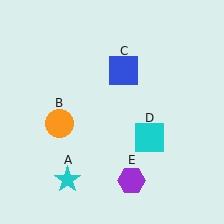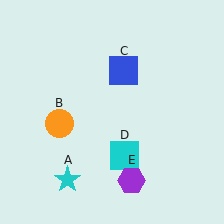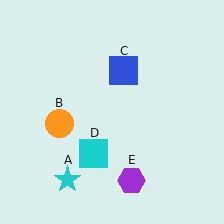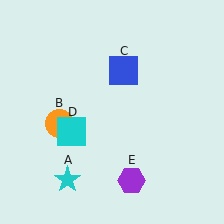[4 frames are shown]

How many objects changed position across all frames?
1 object changed position: cyan square (object D).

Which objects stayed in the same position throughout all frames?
Cyan star (object A) and orange circle (object B) and blue square (object C) and purple hexagon (object E) remained stationary.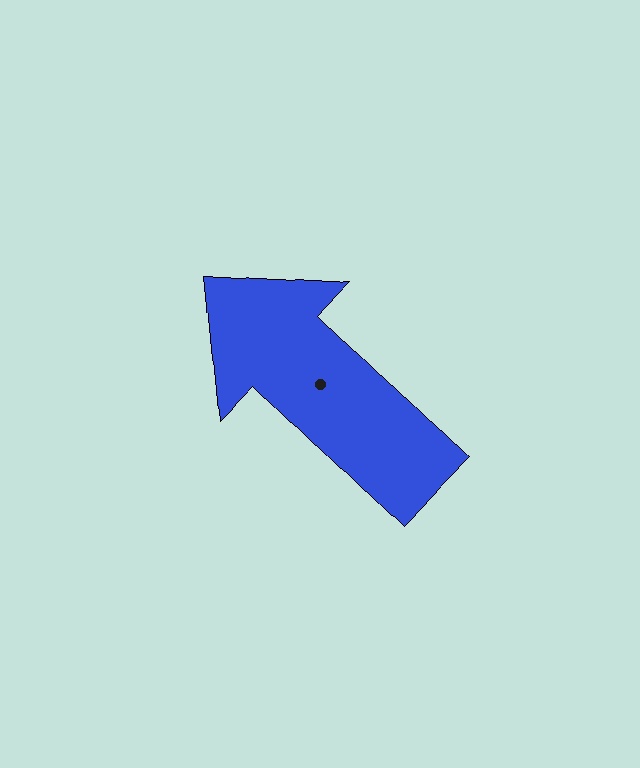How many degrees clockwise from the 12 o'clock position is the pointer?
Approximately 314 degrees.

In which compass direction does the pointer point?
Northwest.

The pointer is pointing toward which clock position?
Roughly 10 o'clock.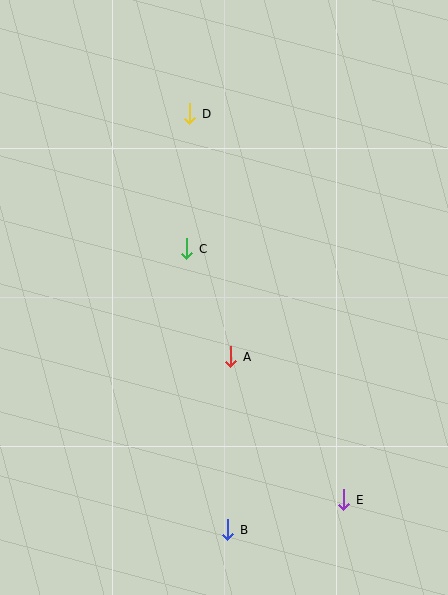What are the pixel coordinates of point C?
Point C is at (187, 249).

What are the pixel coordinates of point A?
Point A is at (231, 357).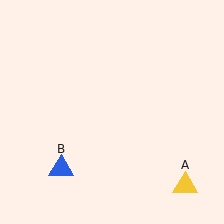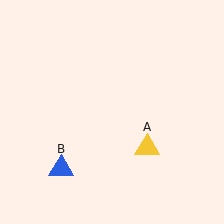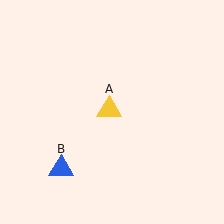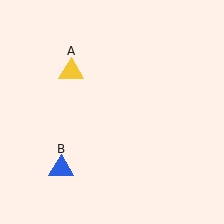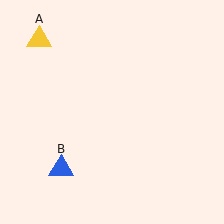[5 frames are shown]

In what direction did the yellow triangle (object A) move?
The yellow triangle (object A) moved up and to the left.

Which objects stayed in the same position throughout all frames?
Blue triangle (object B) remained stationary.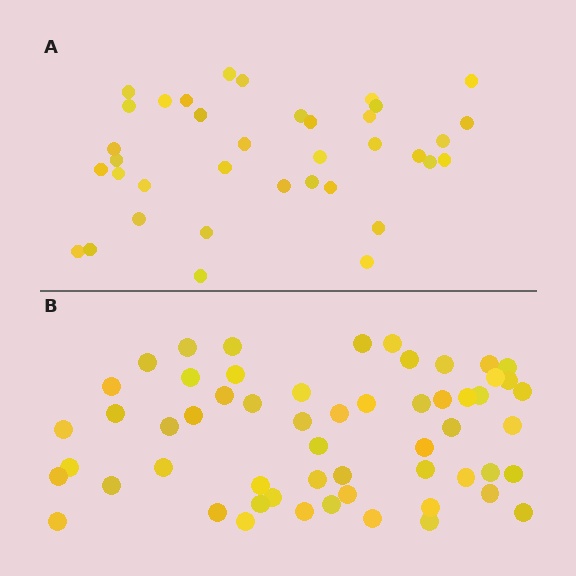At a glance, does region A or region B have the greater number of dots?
Region B (the bottom region) has more dots.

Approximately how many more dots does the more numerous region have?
Region B has approximately 20 more dots than region A.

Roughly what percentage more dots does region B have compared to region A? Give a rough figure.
About 55% more.